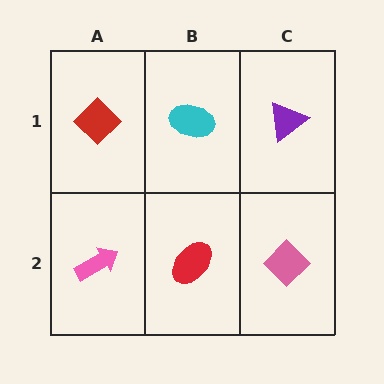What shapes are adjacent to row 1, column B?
A red ellipse (row 2, column B), a red diamond (row 1, column A), a purple triangle (row 1, column C).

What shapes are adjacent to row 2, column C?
A purple triangle (row 1, column C), a red ellipse (row 2, column B).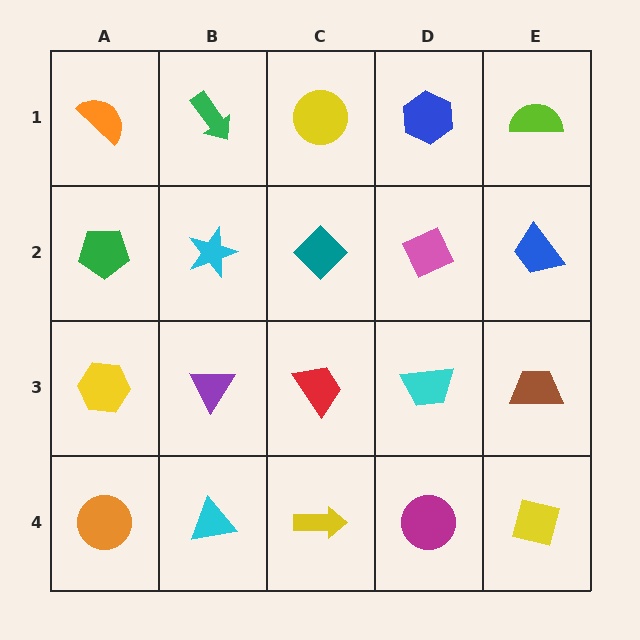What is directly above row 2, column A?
An orange semicircle.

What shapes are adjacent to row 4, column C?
A red trapezoid (row 3, column C), a cyan triangle (row 4, column B), a magenta circle (row 4, column D).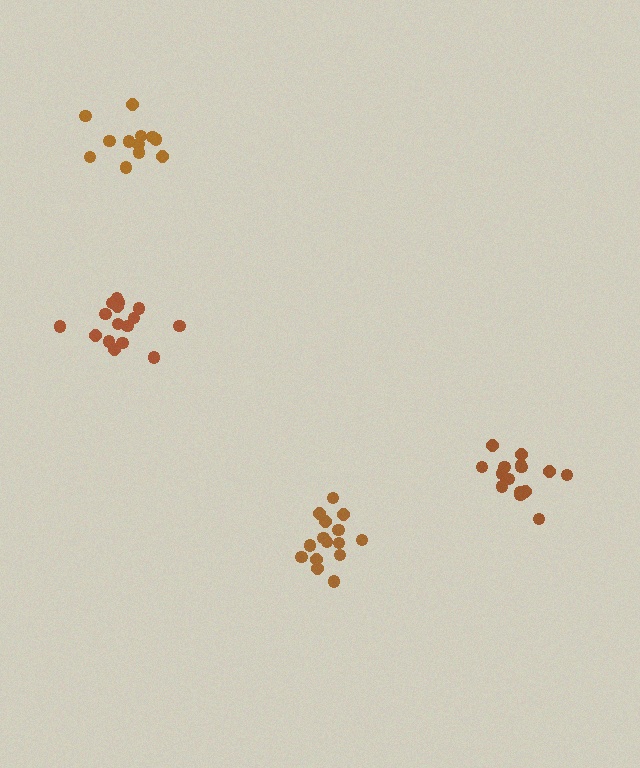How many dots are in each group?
Group 1: 12 dots, Group 2: 15 dots, Group 3: 16 dots, Group 4: 15 dots (58 total).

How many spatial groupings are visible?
There are 4 spatial groupings.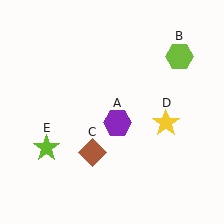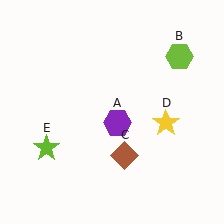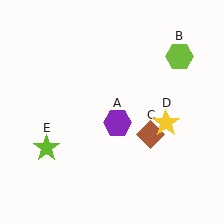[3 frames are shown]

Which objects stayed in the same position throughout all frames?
Purple hexagon (object A) and lime hexagon (object B) and yellow star (object D) and lime star (object E) remained stationary.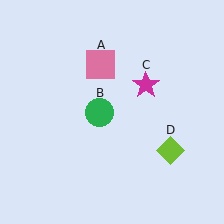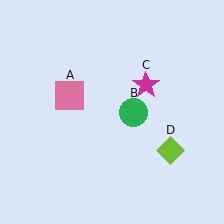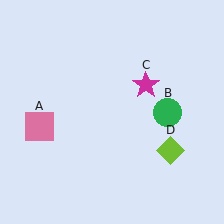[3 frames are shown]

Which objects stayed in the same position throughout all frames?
Magenta star (object C) and lime diamond (object D) remained stationary.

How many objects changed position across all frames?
2 objects changed position: pink square (object A), green circle (object B).